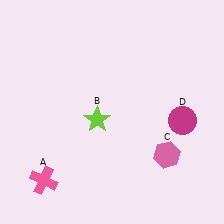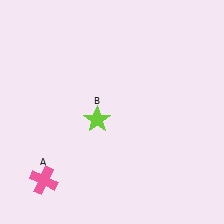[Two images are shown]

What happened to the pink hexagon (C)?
The pink hexagon (C) was removed in Image 2. It was in the bottom-right area of Image 1.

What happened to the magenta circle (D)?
The magenta circle (D) was removed in Image 2. It was in the bottom-right area of Image 1.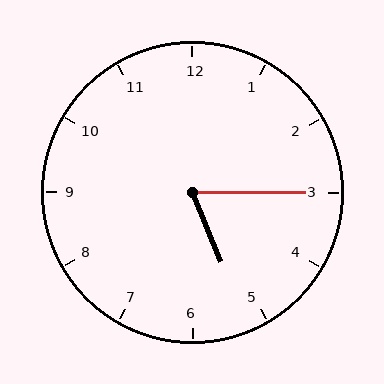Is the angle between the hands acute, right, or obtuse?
It is acute.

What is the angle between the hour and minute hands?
Approximately 68 degrees.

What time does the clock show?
5:15.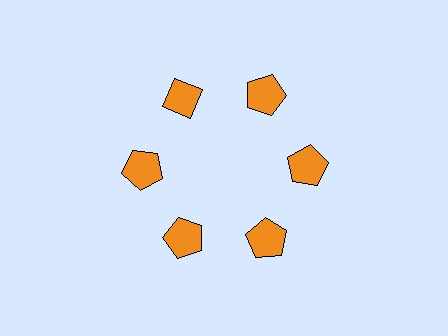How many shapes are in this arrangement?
There are 6 shapes arranged in a ring pattern.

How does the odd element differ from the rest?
It has a different shape: diamond instead of pentagon.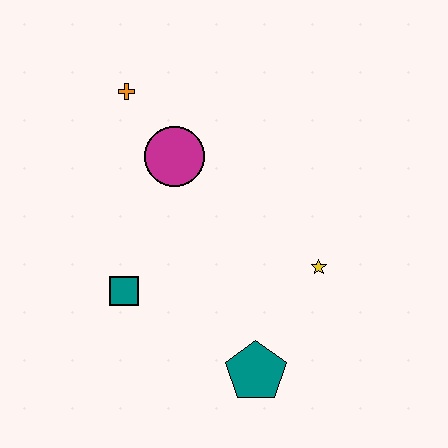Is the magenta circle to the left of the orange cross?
No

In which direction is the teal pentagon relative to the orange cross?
The teal pentagon is below the orange cross.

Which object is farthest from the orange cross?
The teal pentagon is farthest from the orange cross.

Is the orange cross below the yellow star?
No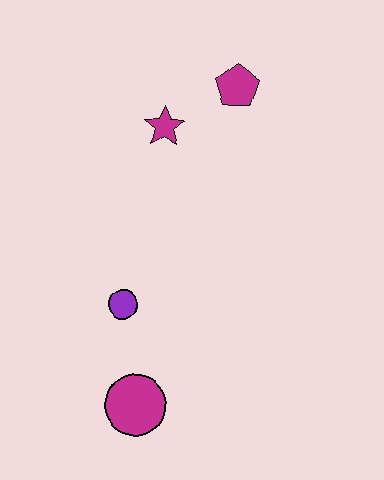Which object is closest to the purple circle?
The magenta circle is closest to the purple circle.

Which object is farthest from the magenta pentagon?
The magenta circle is farthest from the magenta pentagon.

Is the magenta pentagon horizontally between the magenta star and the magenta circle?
No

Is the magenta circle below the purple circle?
Yes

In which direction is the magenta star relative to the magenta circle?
The magenta star is above the magenta circle.